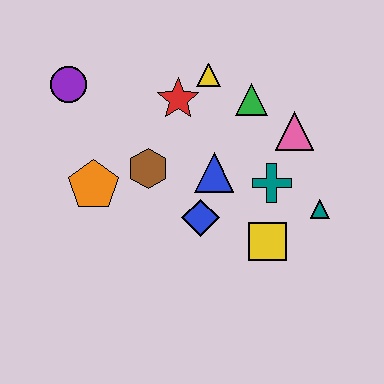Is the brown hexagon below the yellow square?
No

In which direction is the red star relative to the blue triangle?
The red star is above the blue triangle.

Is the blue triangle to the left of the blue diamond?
No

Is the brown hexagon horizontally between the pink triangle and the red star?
No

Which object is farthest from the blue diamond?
The purple circle is farthest from the blue diamond.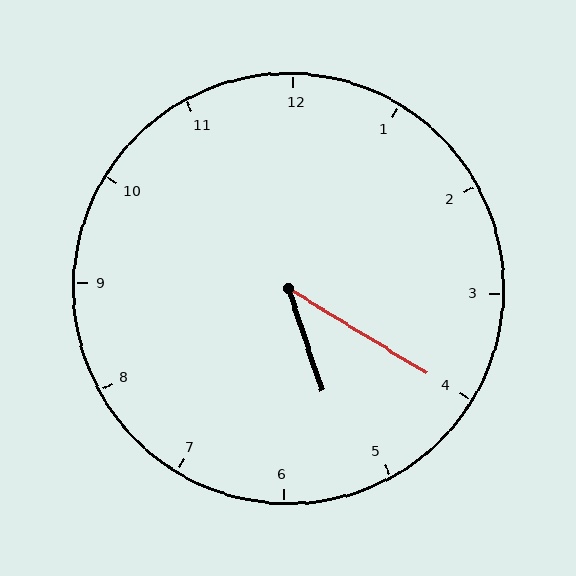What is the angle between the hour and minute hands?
Approximately 40 degrees.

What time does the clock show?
5:20.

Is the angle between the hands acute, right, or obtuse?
It is acute.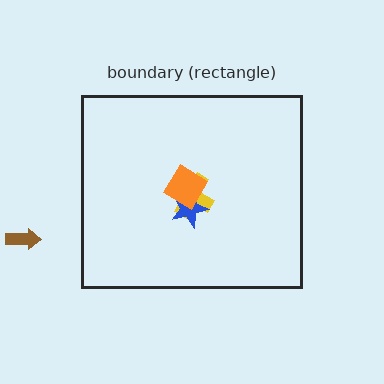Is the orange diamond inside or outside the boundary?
Inside.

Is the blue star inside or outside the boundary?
Inside.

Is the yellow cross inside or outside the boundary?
Inside.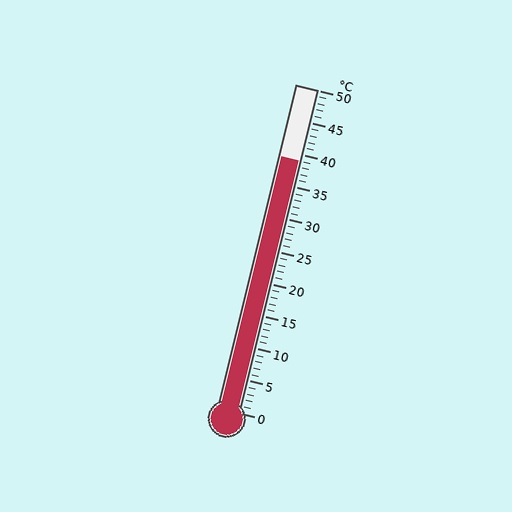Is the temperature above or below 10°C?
The temperature is above 10°C.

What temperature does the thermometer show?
The thermometer shows approximately 39°C.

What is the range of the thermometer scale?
The thermometer scale ranges from 0°C to 50°C.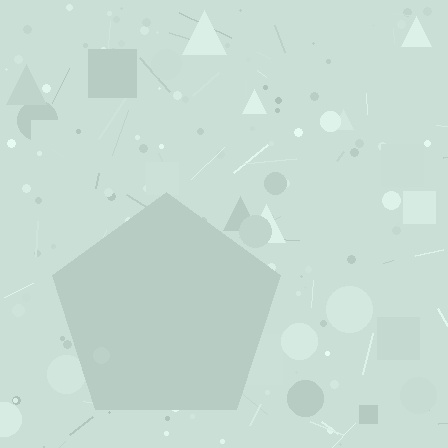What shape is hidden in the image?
A pentagon is hidden in the image.